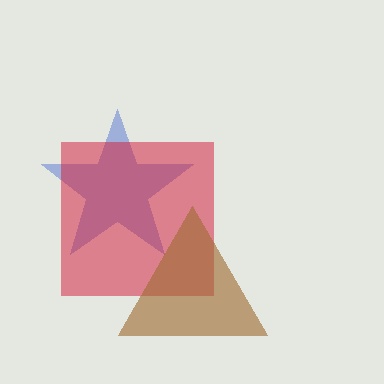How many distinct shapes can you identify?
There are 3 distinct shapes: a blue star, a red square, a brown triangle.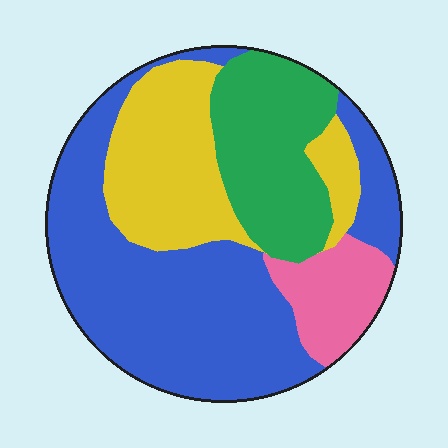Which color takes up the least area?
Pink, at roughly 10%.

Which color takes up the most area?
Blue, at roughly 45%.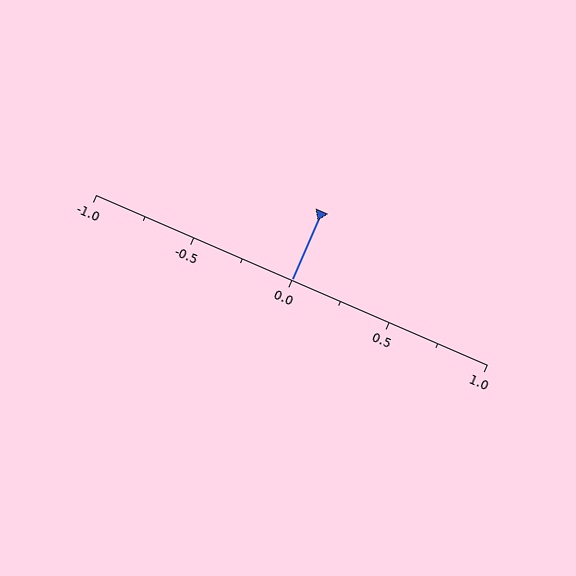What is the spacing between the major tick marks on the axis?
The major ticks are spaced 0.5 apart.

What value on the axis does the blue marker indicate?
The marker indicates approximately 0.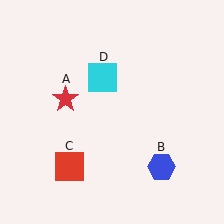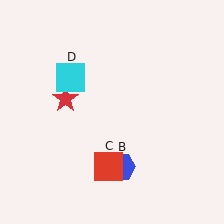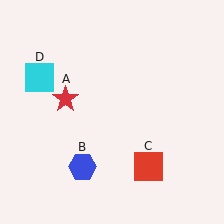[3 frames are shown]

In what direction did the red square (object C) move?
The red square (object C) moved right.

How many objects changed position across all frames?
3 objects changed position: blue hexagon (object B), red square (object C), cyan square (object D).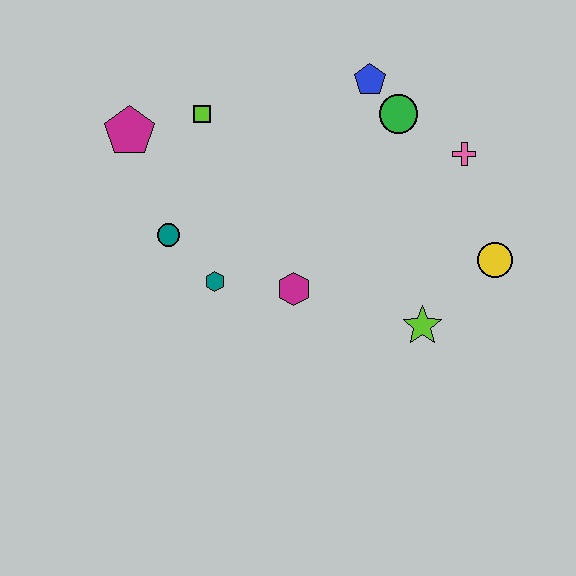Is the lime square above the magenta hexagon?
Yes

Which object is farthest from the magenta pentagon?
The yellow circle is farthest from the magenta pentagon.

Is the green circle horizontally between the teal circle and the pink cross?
Yes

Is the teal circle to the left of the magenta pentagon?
No